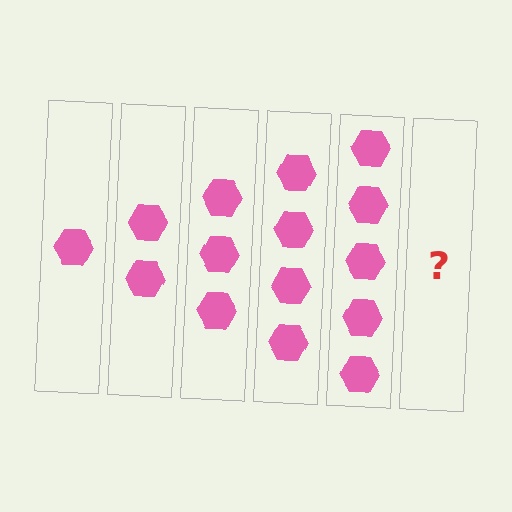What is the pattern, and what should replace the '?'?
The pattern is that each step adds one more hexagon. The '?' should be 6 hexagons.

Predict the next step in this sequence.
The next step is 6 hexagons.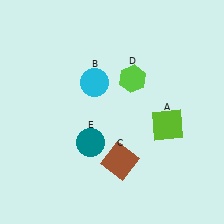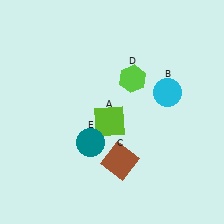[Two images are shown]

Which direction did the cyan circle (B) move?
The cyan circle (B) moved right.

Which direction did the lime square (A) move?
The lime square (A) moved left.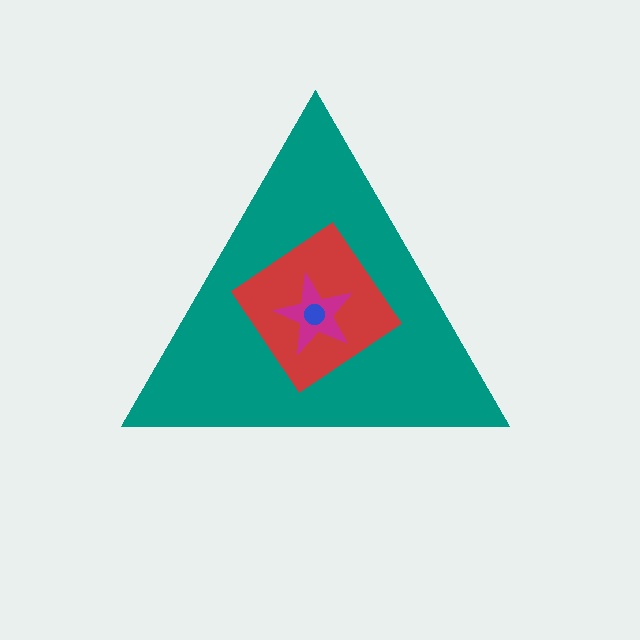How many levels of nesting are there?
4.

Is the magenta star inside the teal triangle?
Yes.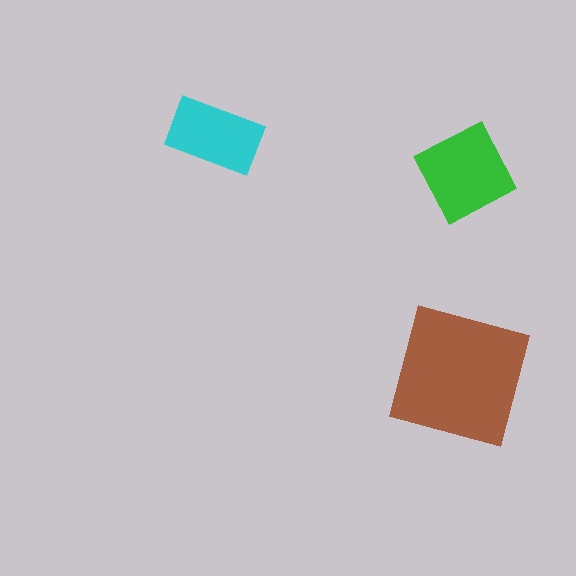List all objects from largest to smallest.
The brown square, the green diamond, the cyan rectangle.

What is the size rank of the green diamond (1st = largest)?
2nd.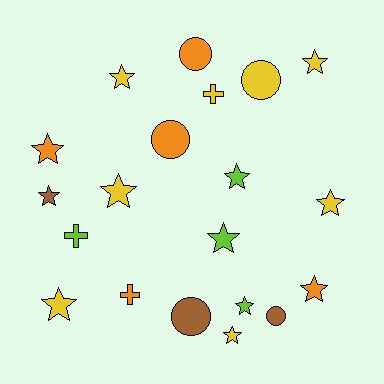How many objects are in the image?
There are 20 objects.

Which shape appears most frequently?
Star, with 12 objects.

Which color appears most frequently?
Yellow, with 8 objects.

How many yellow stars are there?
There are 6 yellow stars.